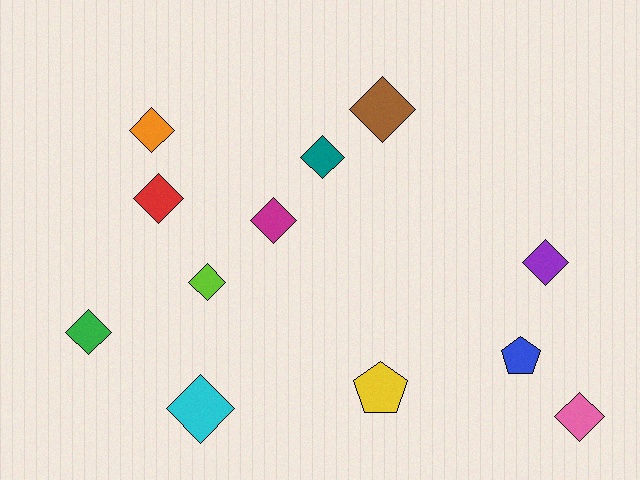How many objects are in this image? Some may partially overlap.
There are 12 objects.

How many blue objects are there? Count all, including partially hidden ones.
There is 1 blue object.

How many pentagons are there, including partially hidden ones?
There are 2 pentagons.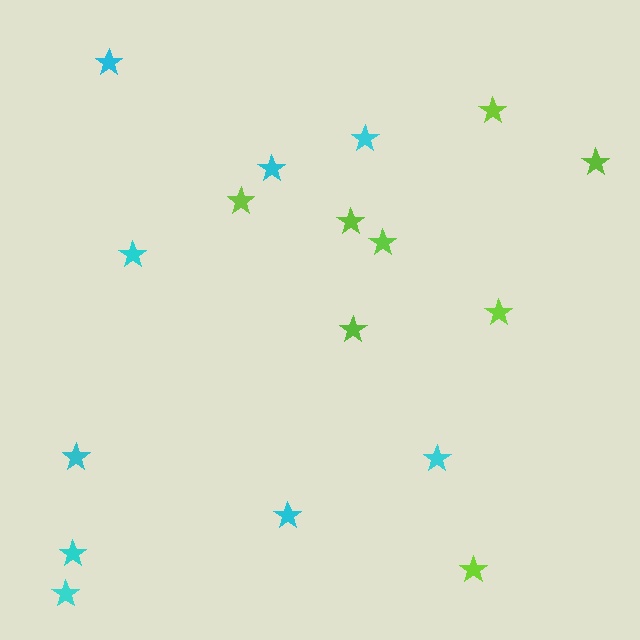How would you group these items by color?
There are 2 groups: one group of lime stars (8) and one group of cyan stars (9).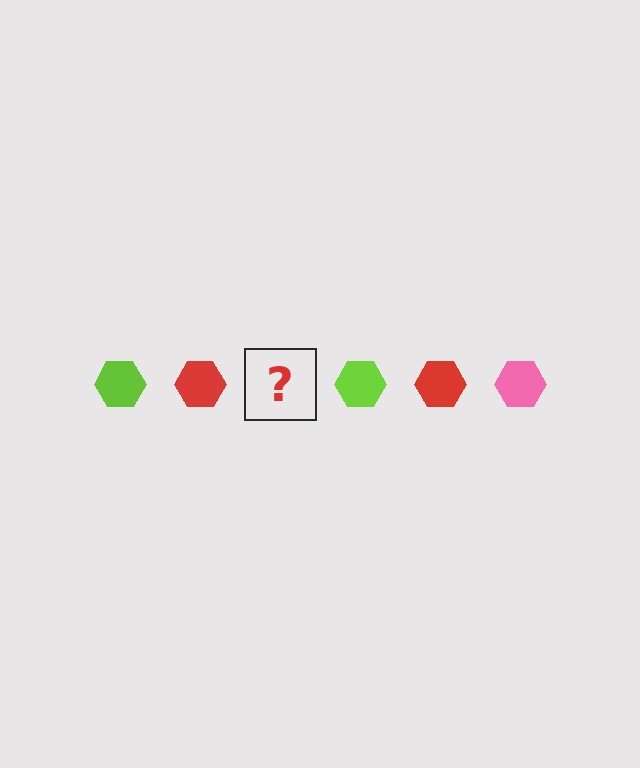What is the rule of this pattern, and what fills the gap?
The rule is that the pattern cycles through lime, red, pink hexagons. The gap should be filled with a pink hexagon.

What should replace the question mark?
The question mark should be replaced with a pink hexagon.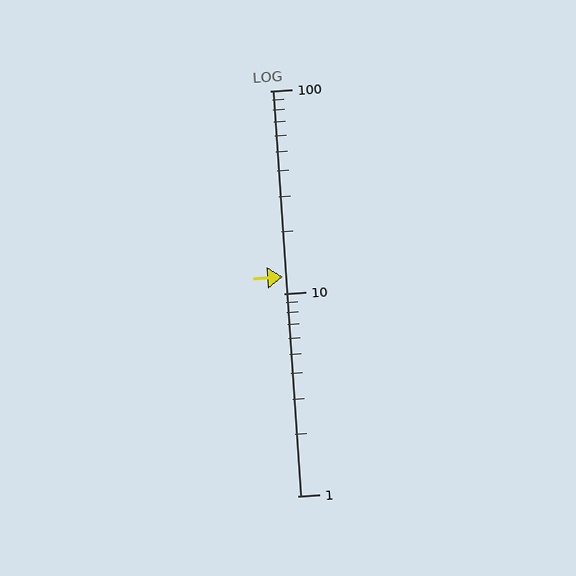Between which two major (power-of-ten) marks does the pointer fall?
The pointer is between 10 and 100.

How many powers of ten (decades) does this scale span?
The scale spans 2 decades, from 1 to 100.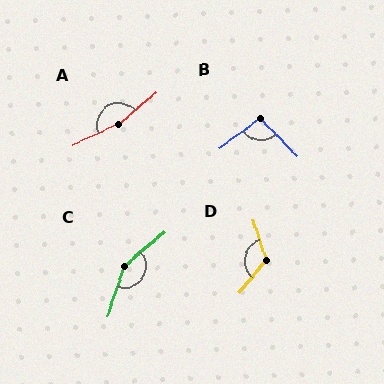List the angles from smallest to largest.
B (98°), D (123°), C (148°), A (164°).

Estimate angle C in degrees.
Approximately 148 degrees.